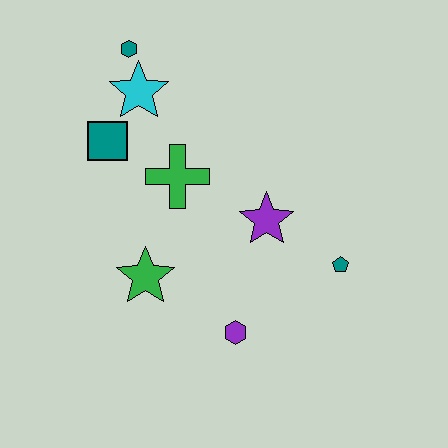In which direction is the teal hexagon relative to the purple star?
The teal hexagon is above the purple star.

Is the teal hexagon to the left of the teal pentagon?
Yes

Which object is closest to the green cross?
The teal square is closest to the green cross.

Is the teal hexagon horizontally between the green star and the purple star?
No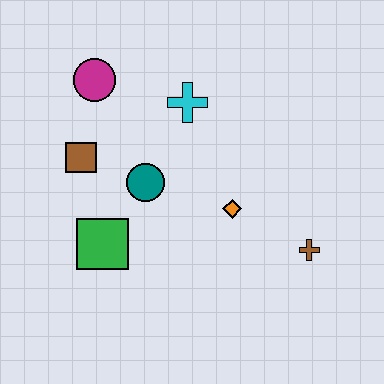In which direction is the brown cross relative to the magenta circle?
The brown cross is to the right of the magenta circle.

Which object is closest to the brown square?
The teal circle is closest to the brown square.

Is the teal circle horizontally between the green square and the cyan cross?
Yes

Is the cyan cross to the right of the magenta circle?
Yes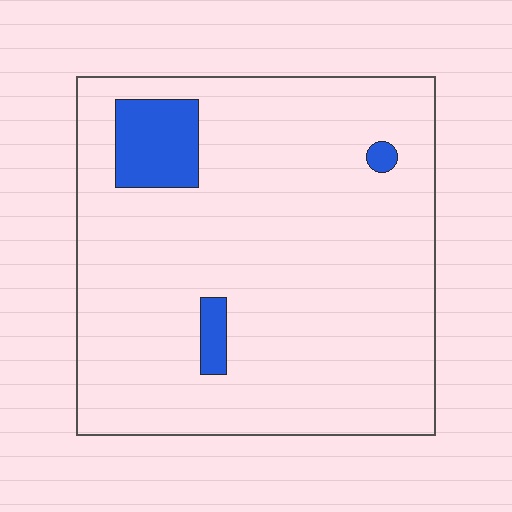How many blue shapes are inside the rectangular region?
3.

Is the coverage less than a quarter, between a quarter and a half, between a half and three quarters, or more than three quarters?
Less than a quarter.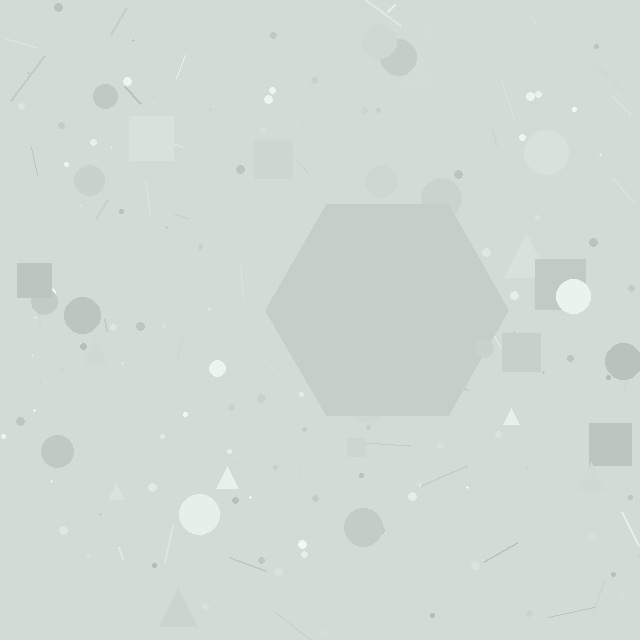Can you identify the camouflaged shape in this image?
The camouflaged shape is a hexagon.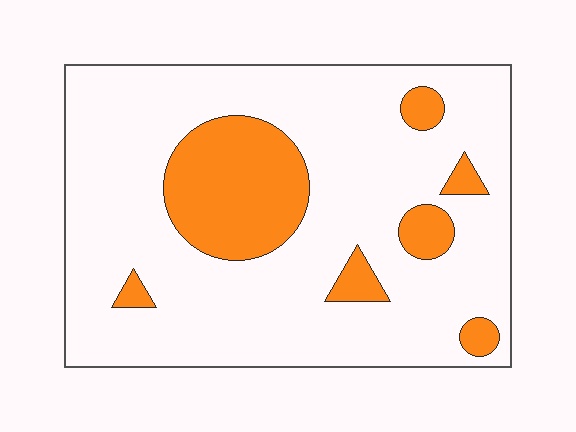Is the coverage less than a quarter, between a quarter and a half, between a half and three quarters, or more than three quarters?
Less than a quarter.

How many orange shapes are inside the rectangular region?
7.